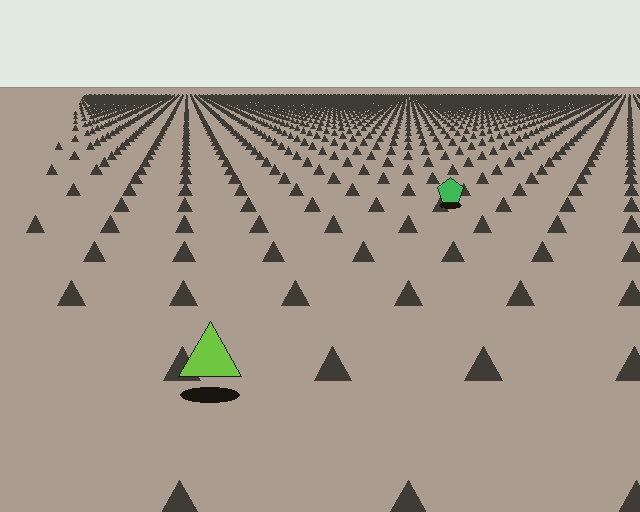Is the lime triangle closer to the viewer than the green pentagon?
Yes. The lime triangle is closer — you can tell from the texture gradient: the ground texture is coarser near it.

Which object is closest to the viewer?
The lime triangle is closest. The texture marks near it are larger and more spread out.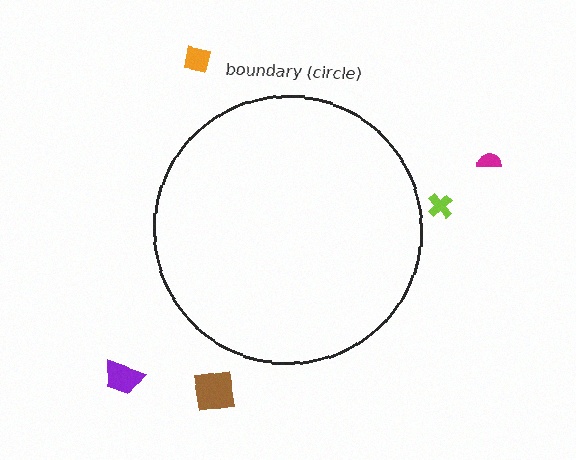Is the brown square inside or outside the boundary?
Outside.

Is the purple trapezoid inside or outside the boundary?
Outside.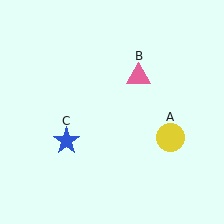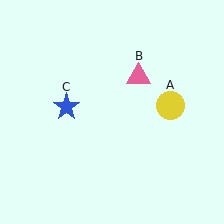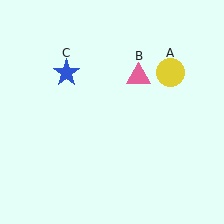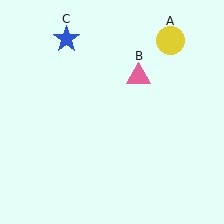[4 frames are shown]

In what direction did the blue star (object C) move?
The blue star (object C) moved up.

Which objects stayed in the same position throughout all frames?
Pink triangle (object B) remained stationary.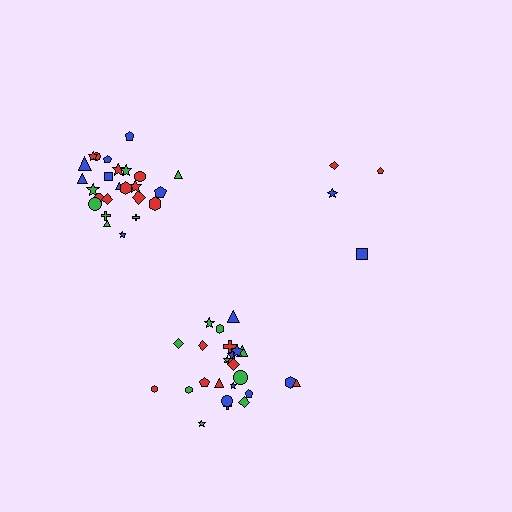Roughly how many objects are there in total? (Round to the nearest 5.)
Roughly 55 objects in total.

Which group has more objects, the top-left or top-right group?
The top-left group.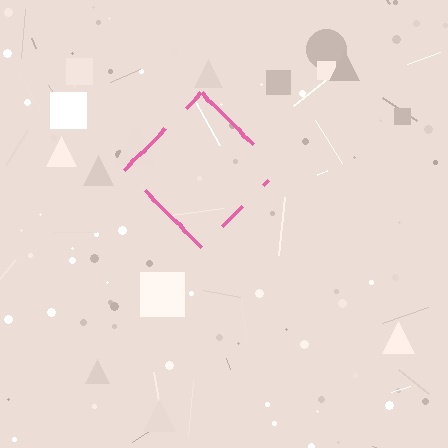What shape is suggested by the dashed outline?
The dashed outline suggests a diamond.